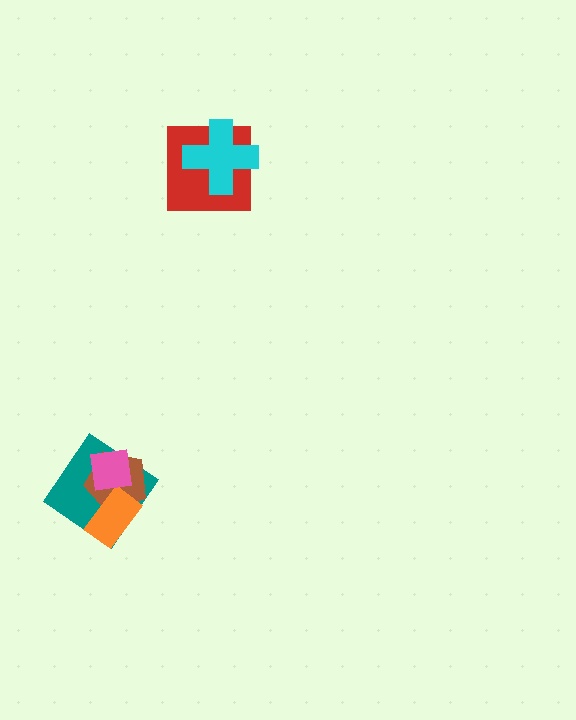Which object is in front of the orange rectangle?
The pink square is in front of the orange rectangle.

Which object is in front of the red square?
The cyan cross is in front of the red square.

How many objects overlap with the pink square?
3 objects overlap with the pink square.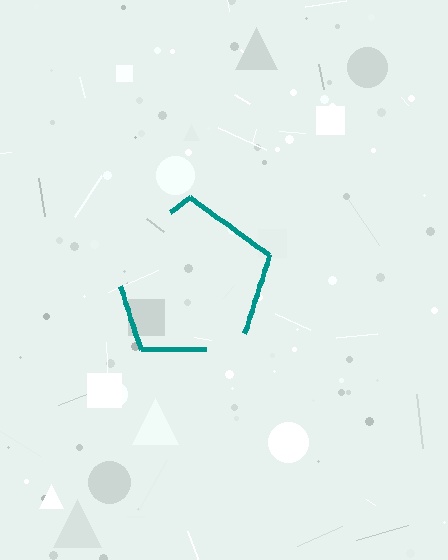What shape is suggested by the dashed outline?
The dashed outline suggests a pentagon.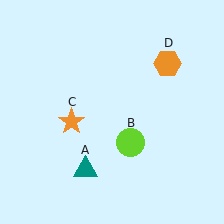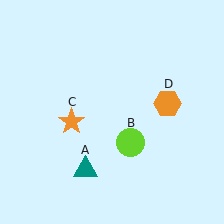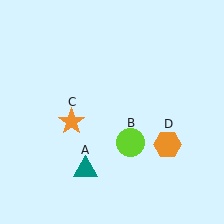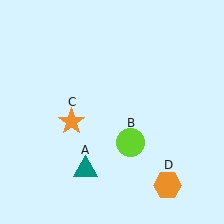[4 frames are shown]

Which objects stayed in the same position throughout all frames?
Teal triangle (object A) and lime circle (object B) and orange star (object C) remained stationary.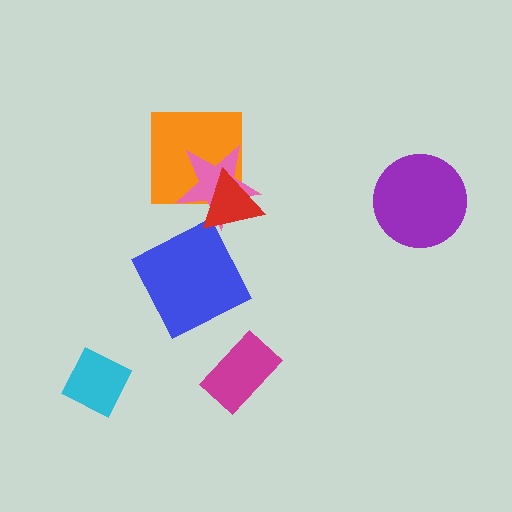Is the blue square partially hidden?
No, no other shape covers it.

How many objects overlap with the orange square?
2 objects overlap with the orange square.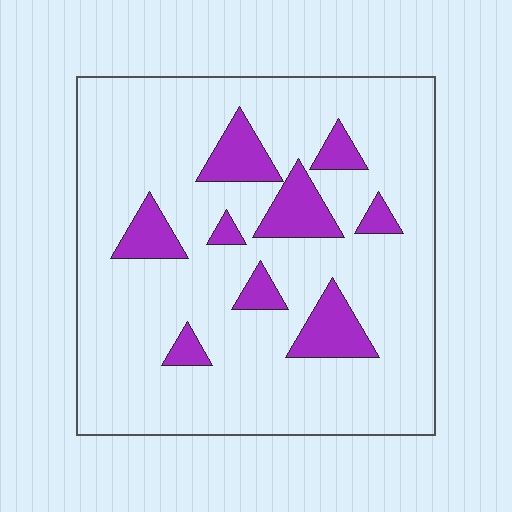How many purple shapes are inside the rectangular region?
9.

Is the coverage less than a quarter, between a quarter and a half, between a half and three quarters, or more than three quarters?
Less than a quarter.